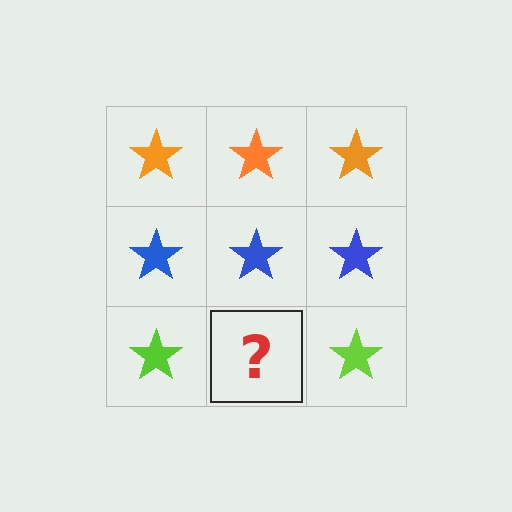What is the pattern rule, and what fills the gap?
The rule is that each row has a consistent color. The gap should be filled with a lime star.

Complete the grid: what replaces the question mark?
The question mark should be replaced with a lime star.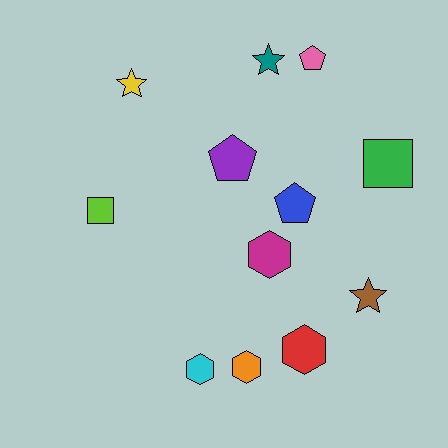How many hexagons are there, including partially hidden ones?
There are 4 hexagons.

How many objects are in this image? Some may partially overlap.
There are 12 objects.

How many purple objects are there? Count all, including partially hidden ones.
There is 1 purple object.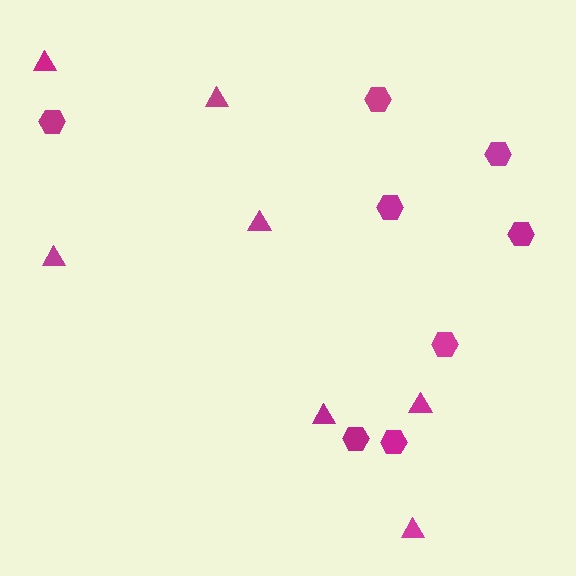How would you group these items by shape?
There are 2 groups: one group of hexagons (8) and one group of triangles (7).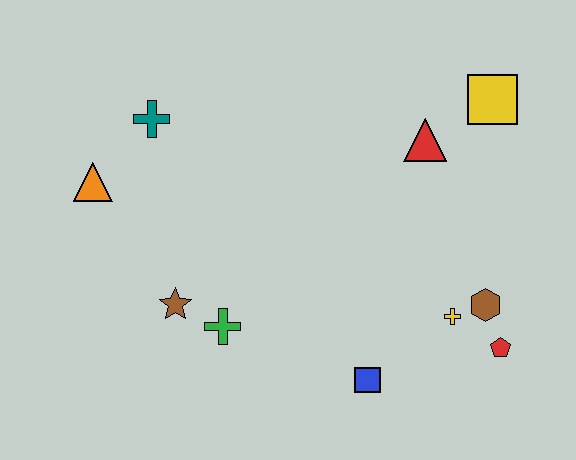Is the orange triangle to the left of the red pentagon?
Yes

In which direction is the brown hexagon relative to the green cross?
The brown hexagon is to the right of the green cross.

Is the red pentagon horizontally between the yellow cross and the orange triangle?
No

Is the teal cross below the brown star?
No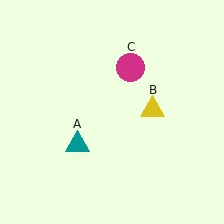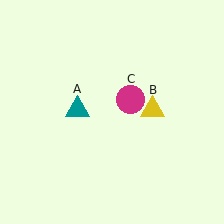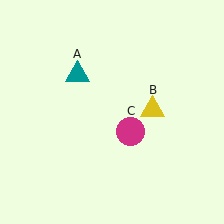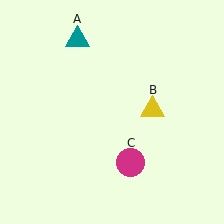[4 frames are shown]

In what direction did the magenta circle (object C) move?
The magenta circle (object C) moved down.